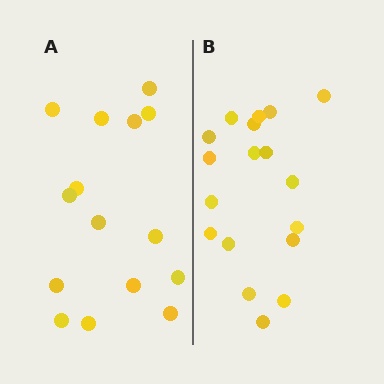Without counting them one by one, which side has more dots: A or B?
Region B (the right region) has more dots.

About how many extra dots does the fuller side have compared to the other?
Region B has just a few more — roughly 2 or 3 more dots than region A.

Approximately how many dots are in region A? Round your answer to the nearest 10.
About 20 dots. (The exact count is 15, which rounds to 20.)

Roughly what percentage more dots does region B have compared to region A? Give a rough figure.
About 20% more.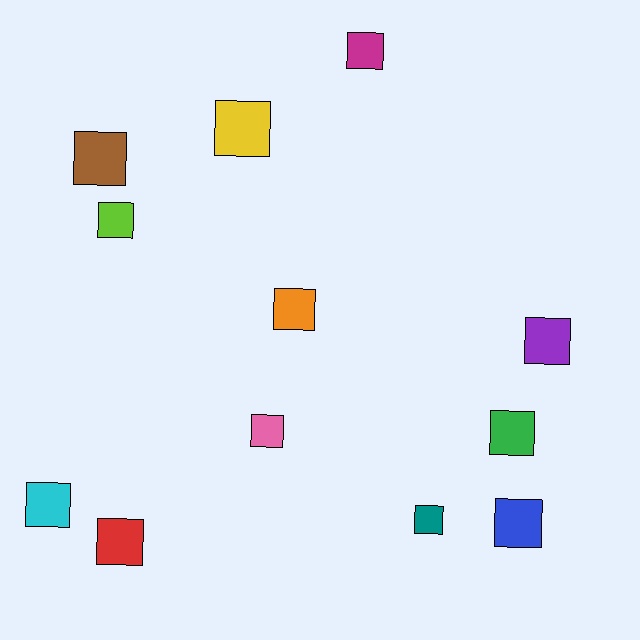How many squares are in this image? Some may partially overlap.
There are 12 squares.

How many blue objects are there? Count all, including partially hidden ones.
There is 1 blue object.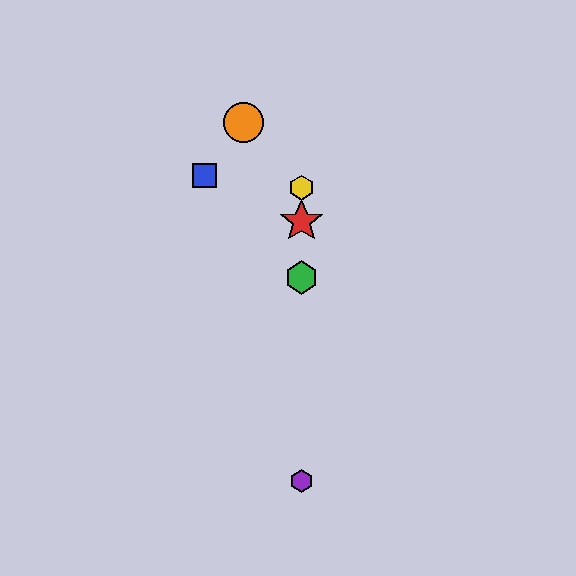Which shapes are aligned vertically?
The red star, the green hexagon, the yellow hexagon, the purple hexagon are aligned vertically.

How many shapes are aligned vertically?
4 shapes (the red star, the green hexagon, the yellow hexagon, the purple hexagon) are aligned vertically.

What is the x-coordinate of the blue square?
The blue square is at x≈204.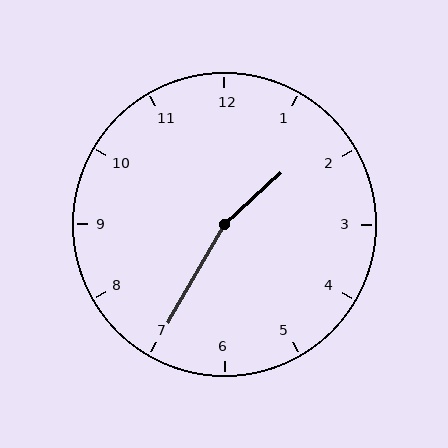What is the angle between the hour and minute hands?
Approximately 162 degrees.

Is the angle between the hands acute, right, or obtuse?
It is obtuse.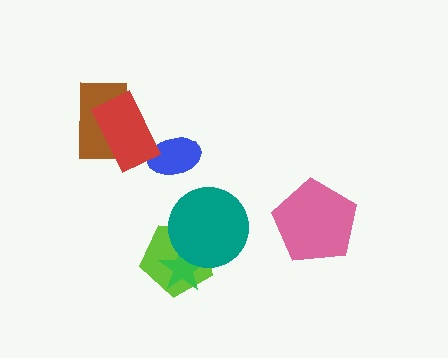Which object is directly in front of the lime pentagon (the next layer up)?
The green star is directly in front of the lime pentagon.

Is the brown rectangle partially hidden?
Yes, it is partially covered by another shape.